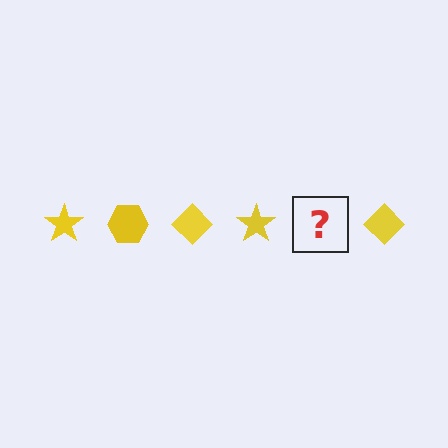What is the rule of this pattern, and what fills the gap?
The rule is that the pattern cycles through star, hexagon, diamond shapes in yellow. The gap should be filled with a yellow hexagon.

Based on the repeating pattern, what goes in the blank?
The blank should be a yellow hexagon.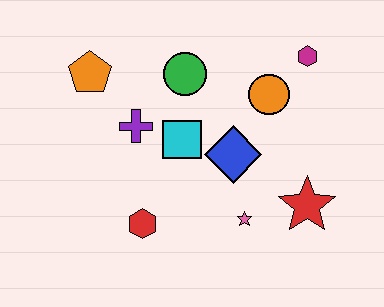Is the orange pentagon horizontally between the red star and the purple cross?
No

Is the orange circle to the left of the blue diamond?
No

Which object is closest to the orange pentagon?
The purple cross is closest to the orange pentagon.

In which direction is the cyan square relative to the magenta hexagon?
The cyan square is to the left of the magenta hexagon.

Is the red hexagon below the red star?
Yes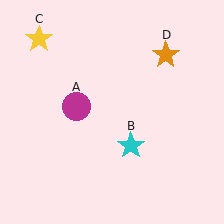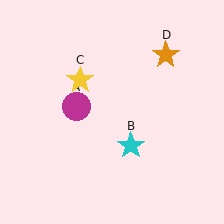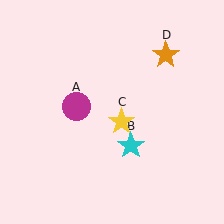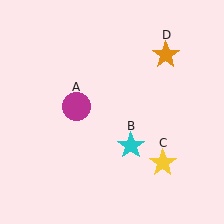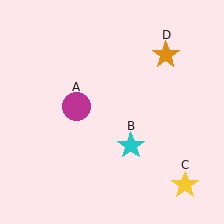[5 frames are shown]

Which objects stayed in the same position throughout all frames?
Magenta circle (object A) and cyan star (object B) and orange star (object D) remained stationary.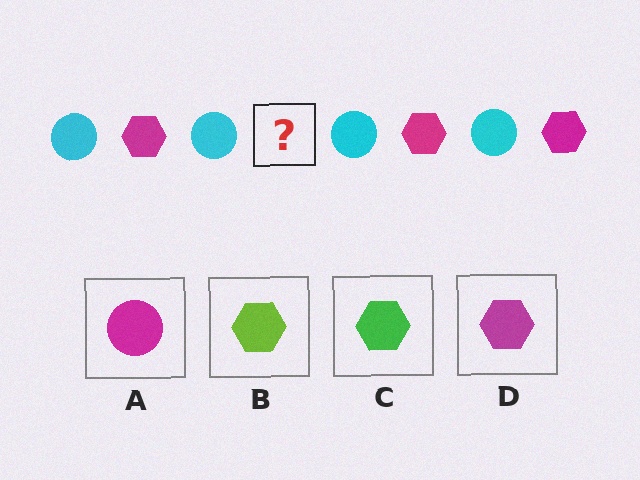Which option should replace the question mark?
Option D.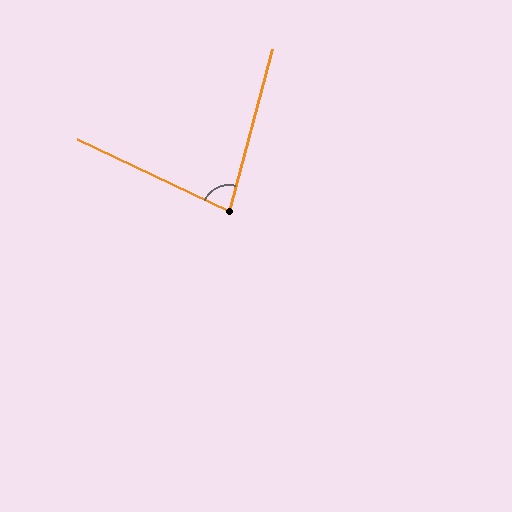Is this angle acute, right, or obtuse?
It is acute.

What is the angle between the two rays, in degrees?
Approximately 79 degrees.